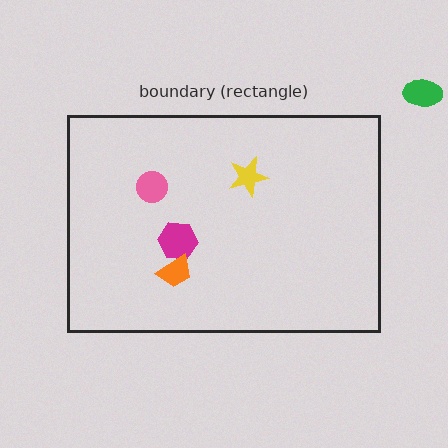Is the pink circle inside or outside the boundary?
Inside.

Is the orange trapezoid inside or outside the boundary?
Inside.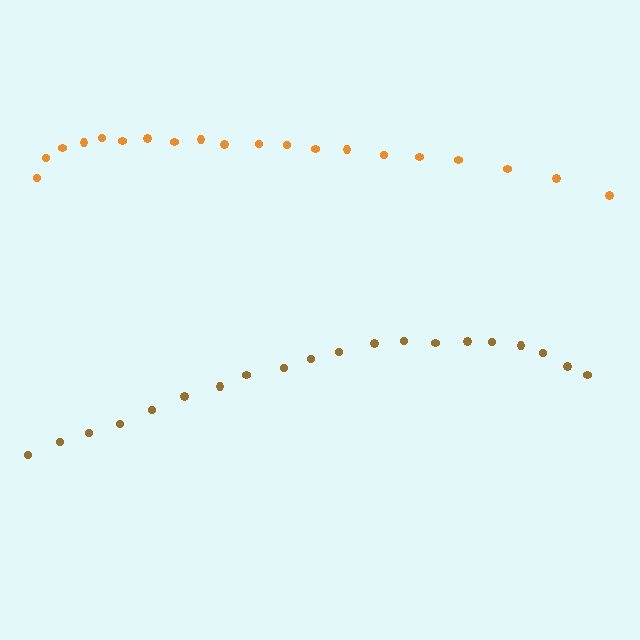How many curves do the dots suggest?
There are 2 distinct paths.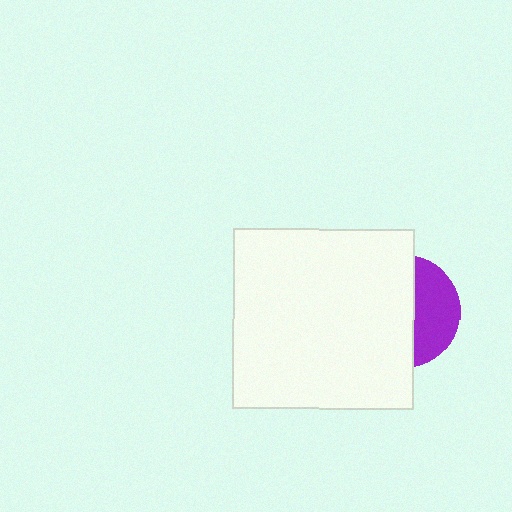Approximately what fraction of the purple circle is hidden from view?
Roughly 62% of the purple circle is hidden behind the white square.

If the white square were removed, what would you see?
You would see the complete purple circle.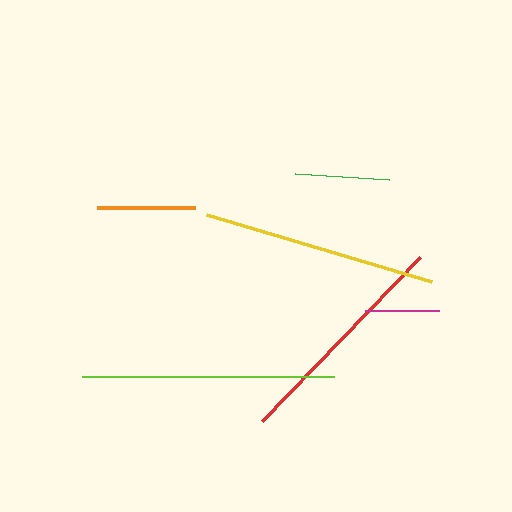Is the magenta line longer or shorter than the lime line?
The lime line is longer than the magenta line.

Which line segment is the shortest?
The magenta line is the shortest at approximately 74 pixels.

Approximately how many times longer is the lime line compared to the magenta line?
The lime line is approximately 3.4 times the length of the magenta line.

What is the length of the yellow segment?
The yellow segment is approximately 235 pixels long.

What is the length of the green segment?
The green segment is approximately 95 pixels long.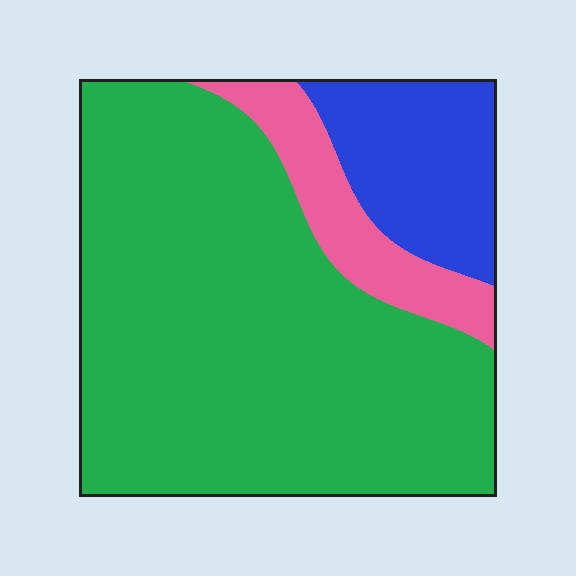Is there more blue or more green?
Green.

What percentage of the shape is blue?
Blue takes up about one sixth (1/6) of the shape.